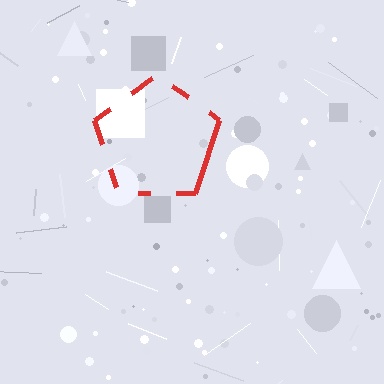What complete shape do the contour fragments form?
The contour fragments form a pentagon.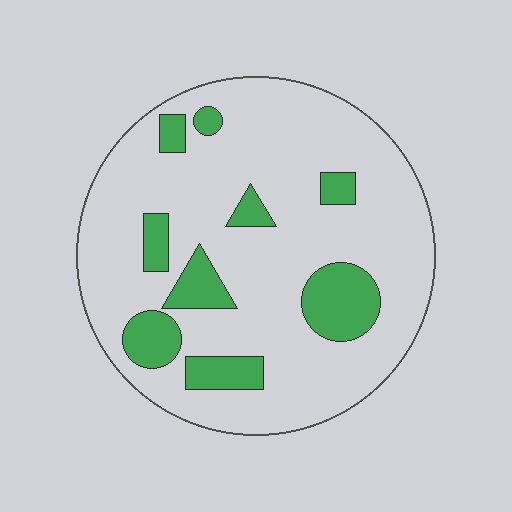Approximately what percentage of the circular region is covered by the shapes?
Approximately 20%.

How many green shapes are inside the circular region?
9.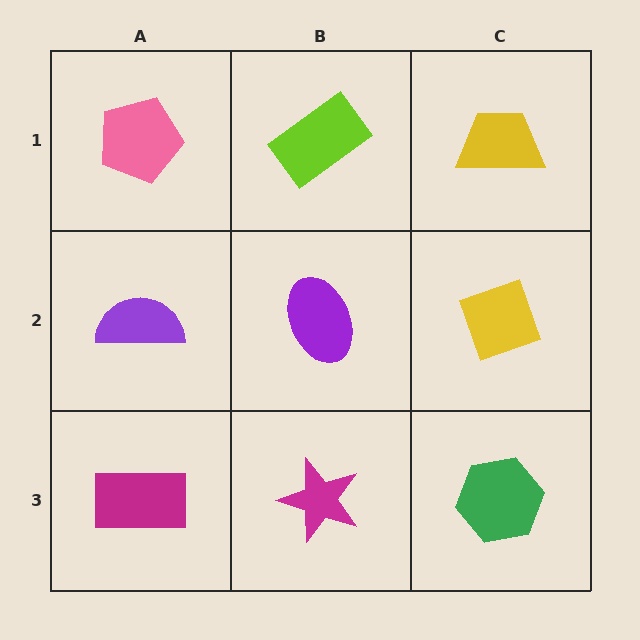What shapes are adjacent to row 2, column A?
A pink pentagon (row 1, column A), a magenta rectangle (row 3, column A), a purple ellipse (row 2, column B).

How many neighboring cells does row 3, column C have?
2.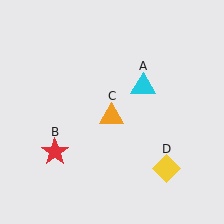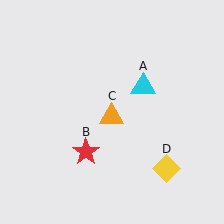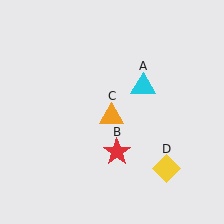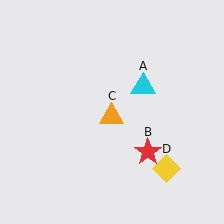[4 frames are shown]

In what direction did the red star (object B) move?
The red star (object B) moved right.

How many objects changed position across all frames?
1 object changed position: red star (object B).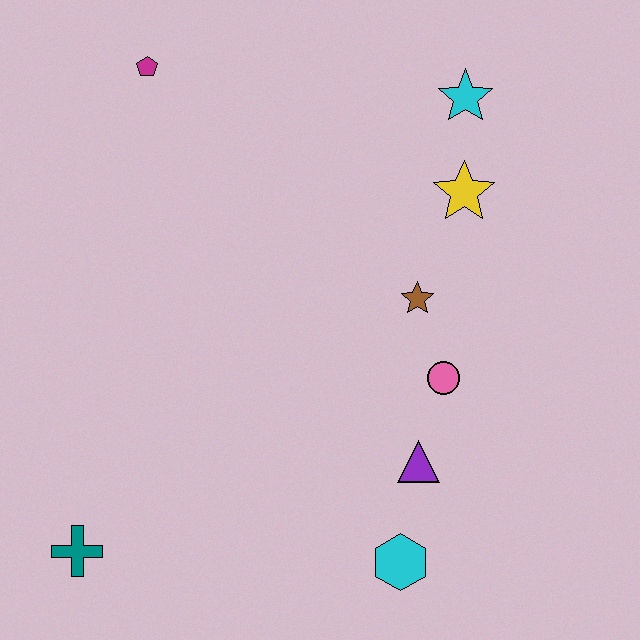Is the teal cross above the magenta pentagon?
No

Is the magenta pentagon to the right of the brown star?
No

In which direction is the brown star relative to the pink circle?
The brown star is above the pink circle.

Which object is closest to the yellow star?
The cyan star is closest to the yellow star.